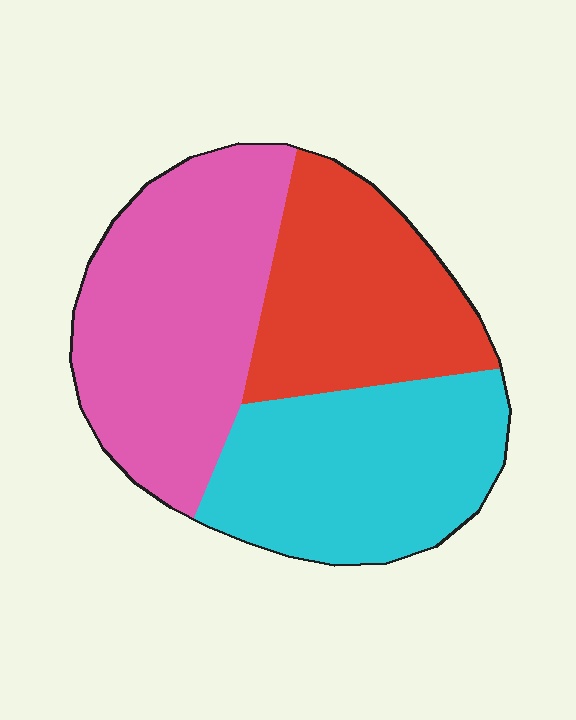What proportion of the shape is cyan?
Cyan takes up between a sixth and a third of the shape.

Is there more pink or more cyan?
Pink.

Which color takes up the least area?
Red, at roughly 30%.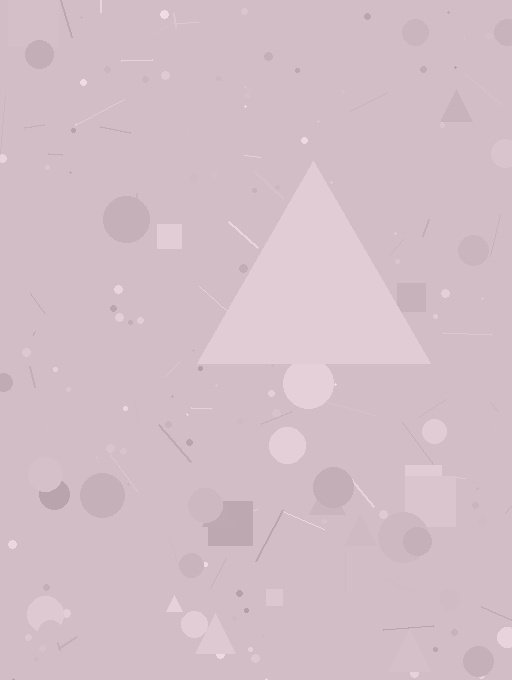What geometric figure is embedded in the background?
A triangle is embedded in the background.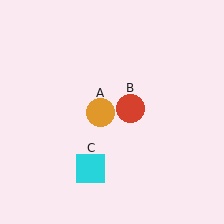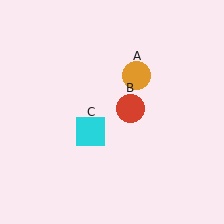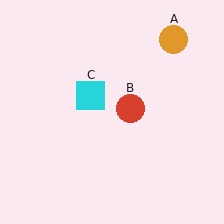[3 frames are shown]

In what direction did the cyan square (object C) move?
The cyan square (object C) moved up.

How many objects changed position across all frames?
2 objects changed position: orange circle (object A), cyan square (object C).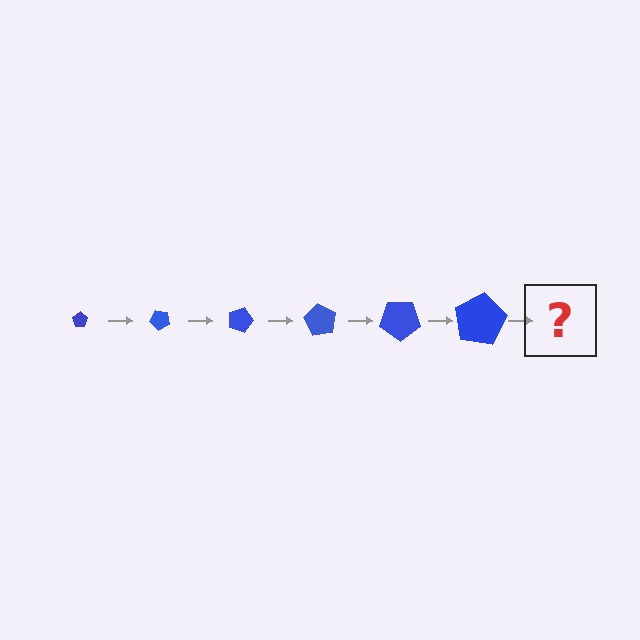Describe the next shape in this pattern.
It should be a pentagon, larger than the previous one and rotated 270 degrees from the start.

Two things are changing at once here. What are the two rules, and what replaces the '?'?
The two rules are that the pentagon grows larger each step and it rotates 45 degrees each step. The '?' should be a pentagon, larger than the previous one and rotated 270 degrees from the start.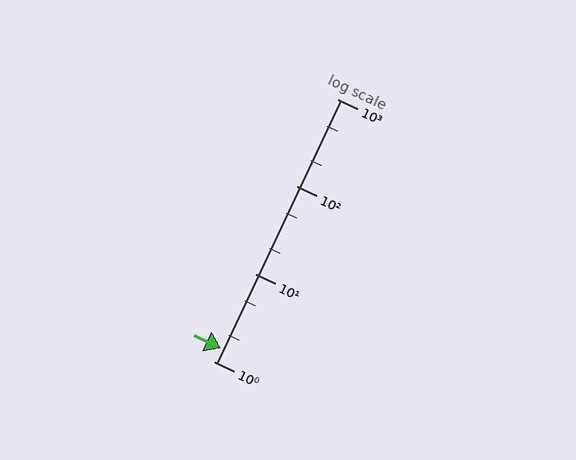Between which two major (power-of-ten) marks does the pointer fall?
The pointer is between 1 and 10.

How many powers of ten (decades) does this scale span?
The scale spans 3 decades, from 1 to 1000.